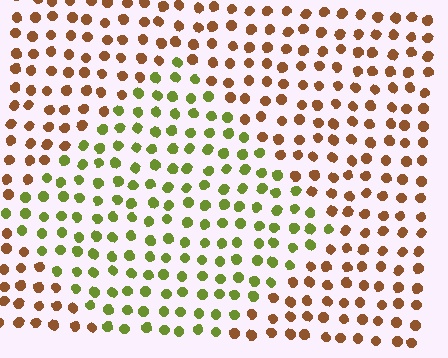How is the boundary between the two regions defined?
The boundary is defined purely by a slight shift in hue (about 61 degrees). Spacing, size, and orientation are identical on both sides.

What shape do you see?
I see a diamond.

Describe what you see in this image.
The image is filled with small brown elements in a uniform arrangement. A diamond-shaped region is visible where the elements are tinted to a slightly different hue, forming a subtle color boundary.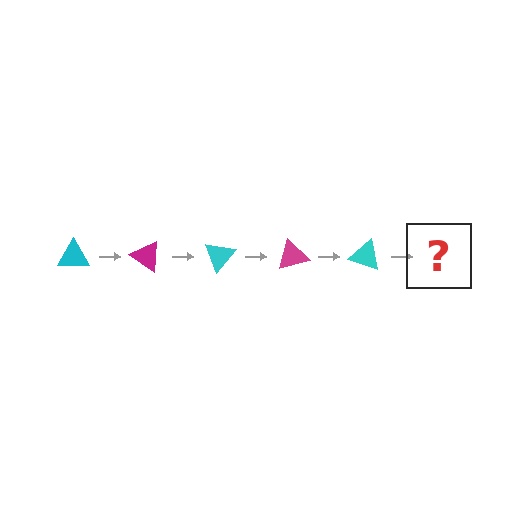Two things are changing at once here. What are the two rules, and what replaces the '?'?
The two rules are that it rotates 35 degrees each step and the color cycles through cyan and magenta. The '?' should be a magenta triangle, rotated 175 degrees from the start.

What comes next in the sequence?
The next element should be a magenta triangle, rotated 175 degrees from the start.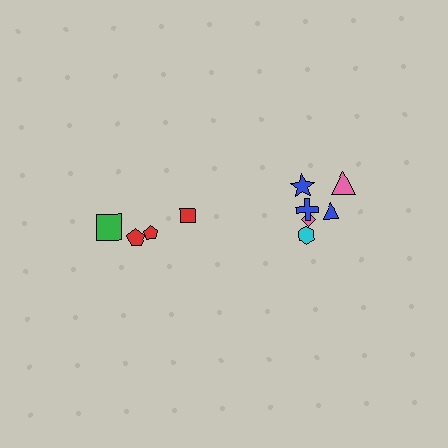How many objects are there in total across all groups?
There are 10 objects.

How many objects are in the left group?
There are 4 objects.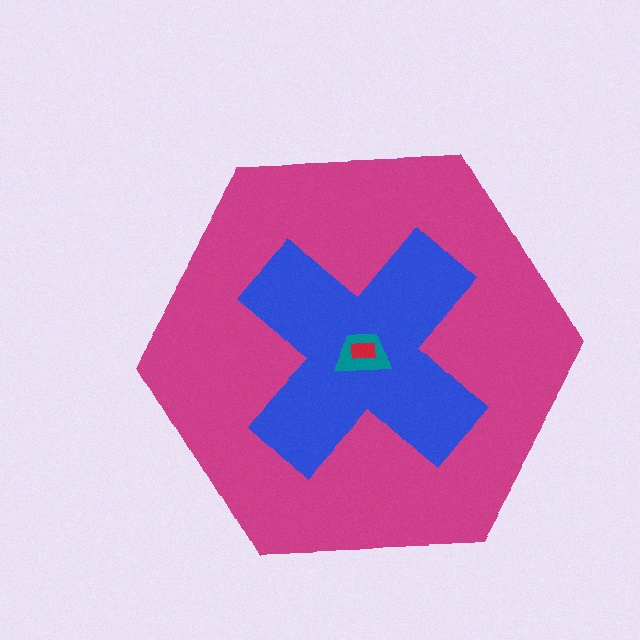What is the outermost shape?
The magenta hexagon.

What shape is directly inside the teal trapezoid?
The red rectangle.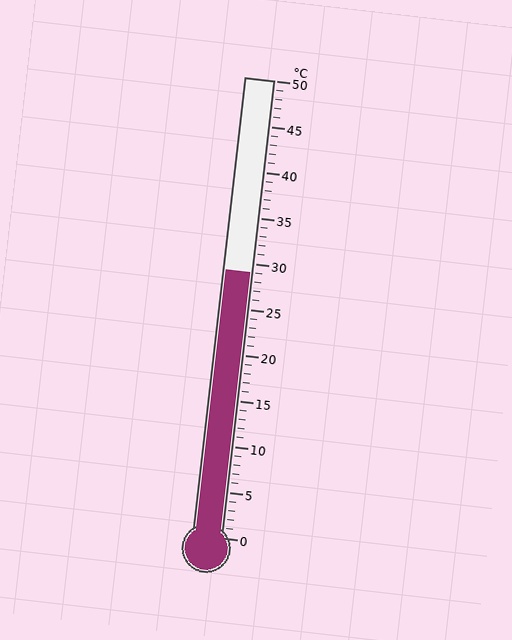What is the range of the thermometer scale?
The thermometer scale ranges from 0°C to 50°C.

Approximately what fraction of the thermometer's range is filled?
The thermometer is filled to approximately 60% of its range.